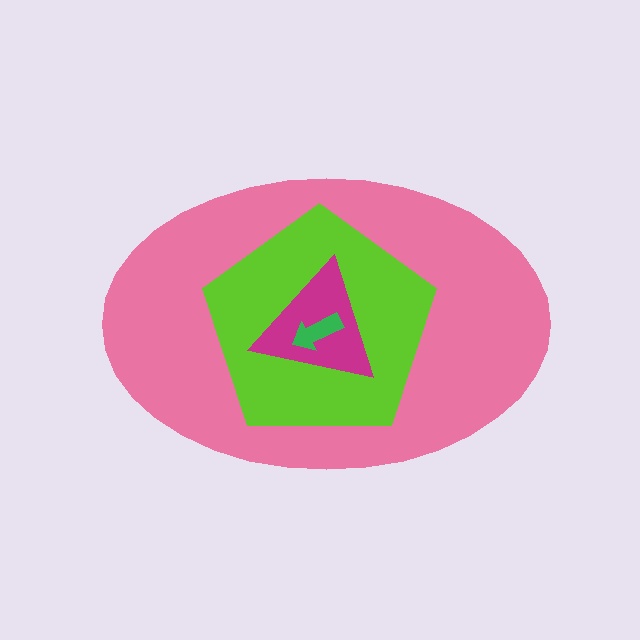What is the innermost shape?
The green arrow.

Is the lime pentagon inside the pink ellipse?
Yes.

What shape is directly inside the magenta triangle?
The green arrow.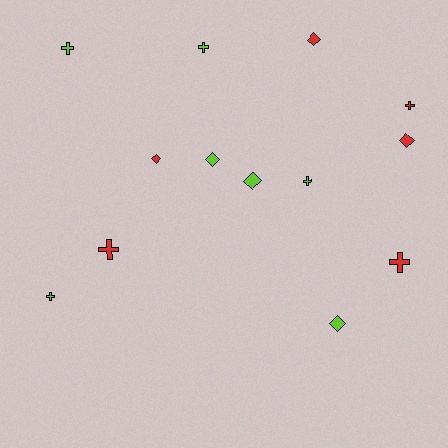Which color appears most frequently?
Lime, with 7 objects.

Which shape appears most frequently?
Cross, with 7 objects.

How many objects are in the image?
There are 13 objects.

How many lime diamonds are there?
There are 3 lime diamonds.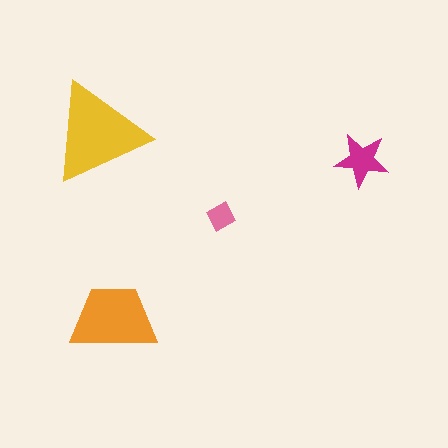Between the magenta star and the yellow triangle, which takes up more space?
The yellow triangle.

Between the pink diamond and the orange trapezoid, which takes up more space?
The orange trapezoid.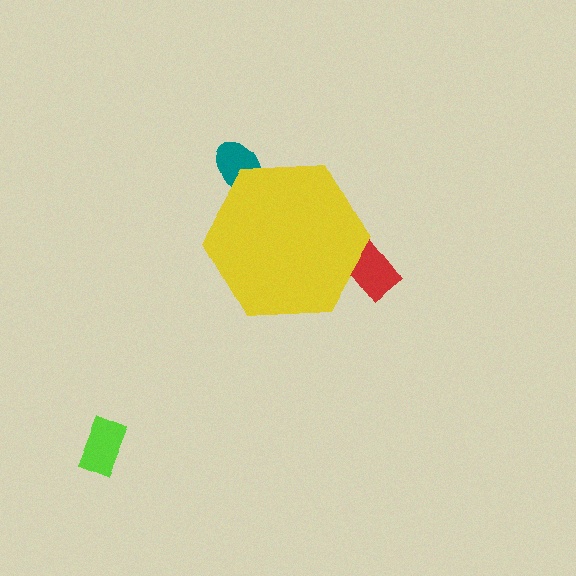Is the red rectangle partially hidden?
Yes, the red rectangle is partially hidden behind the yellow hexagon.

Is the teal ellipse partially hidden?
Yes, the teal ellipse is partially hidden behind the yellow hexagon.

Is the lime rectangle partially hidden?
No, the lime rectangle is fully visible.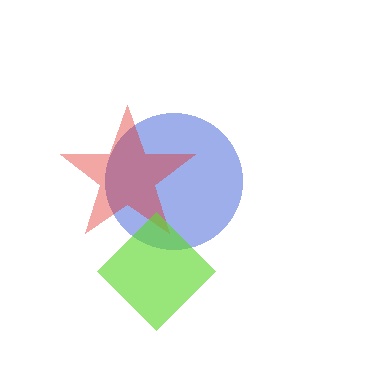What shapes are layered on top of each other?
The layered shapes are: a blue circle, a red star, a lime diamond.